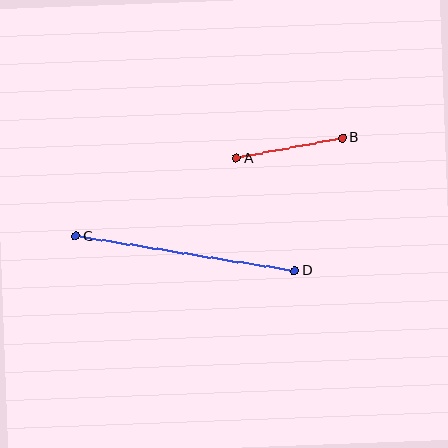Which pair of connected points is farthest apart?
Points C and D are farthest apart.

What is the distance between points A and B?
The distance is approximately 108 pixels.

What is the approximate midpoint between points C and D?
The midpoint is at approximately (185, 253) pixels.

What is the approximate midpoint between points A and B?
The midpoint is at approximately (289, 148) pixels.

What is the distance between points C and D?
The distance is approximately 221 pixels.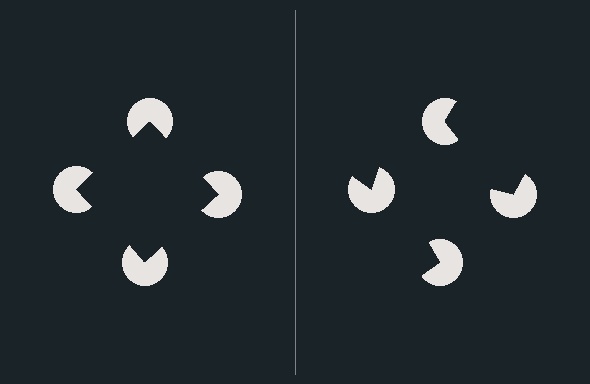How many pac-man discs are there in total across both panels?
8 — 4 on each side.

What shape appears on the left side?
An illusory square.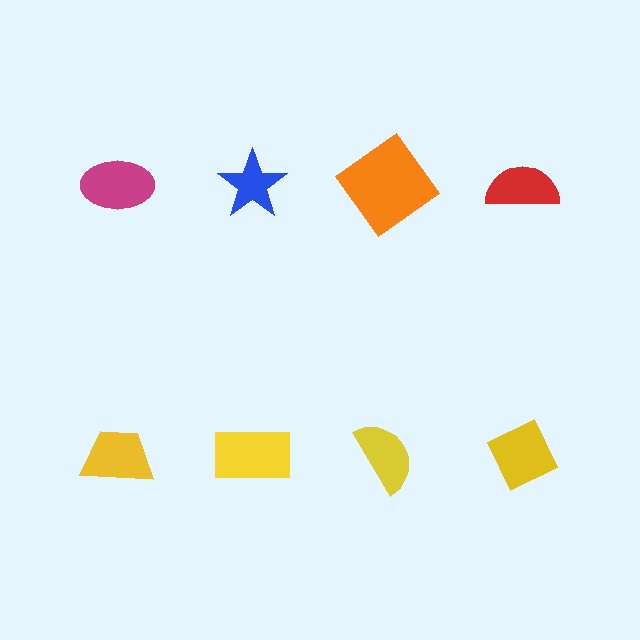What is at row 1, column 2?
A blue star.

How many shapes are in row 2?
4 shapes.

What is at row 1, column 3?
An orange diamond.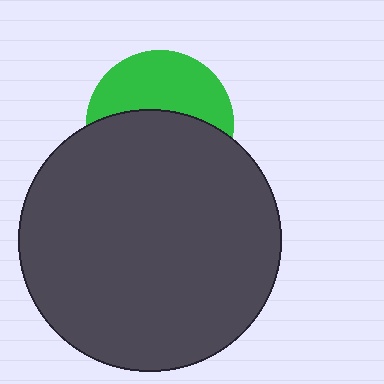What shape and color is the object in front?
The object in front is a dark gray circle.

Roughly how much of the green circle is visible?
A small part of it is visible (roughly 44%).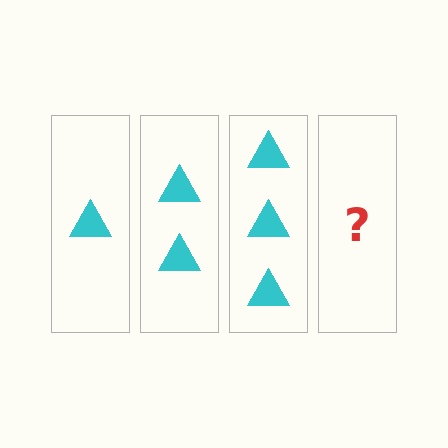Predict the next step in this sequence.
The next step is 4 triangles.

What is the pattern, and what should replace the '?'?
The pattern is that each step adds one more triangle. The '?' should be 4 triangles.